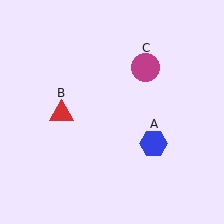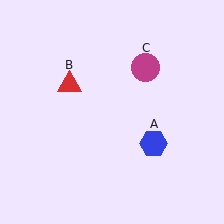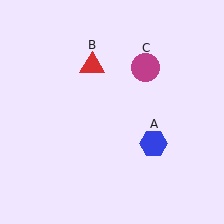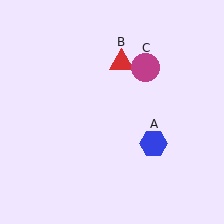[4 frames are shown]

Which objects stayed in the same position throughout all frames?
Blue hexagon (object A) and magenta circle (object C) remained stationary.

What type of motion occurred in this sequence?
The red triangle (object B) rotated clockwise around the center of the scene.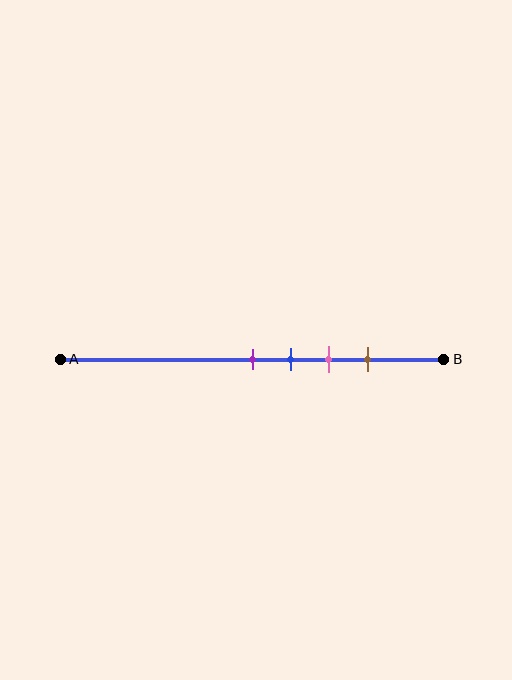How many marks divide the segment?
There are 4 marks dividing the segment.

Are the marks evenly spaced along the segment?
Yes, the marks are approximately evenly spaced.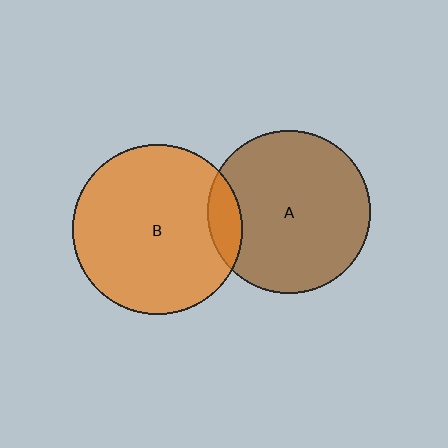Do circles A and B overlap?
Yes.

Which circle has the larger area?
Circle B (orange).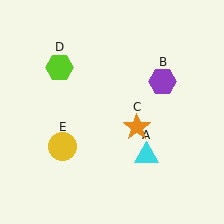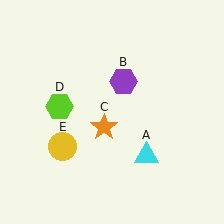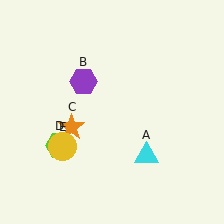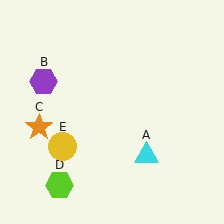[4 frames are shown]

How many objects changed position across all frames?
3 objects changed position: purple hexagon (object B), orange star (object C), lime hexagon (object D).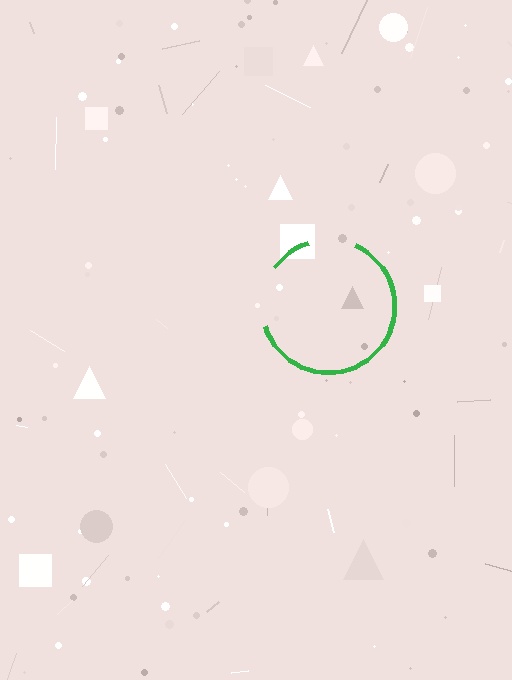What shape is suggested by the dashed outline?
The dashed outline suggests a circle.